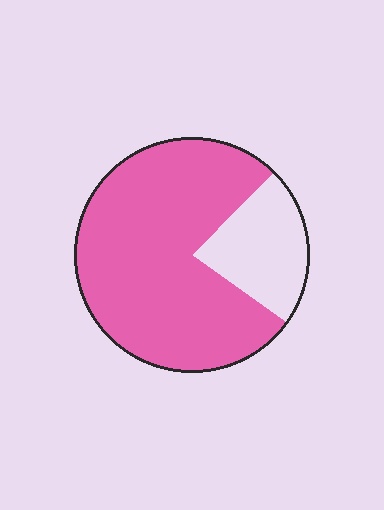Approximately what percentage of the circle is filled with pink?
Approximately 80%.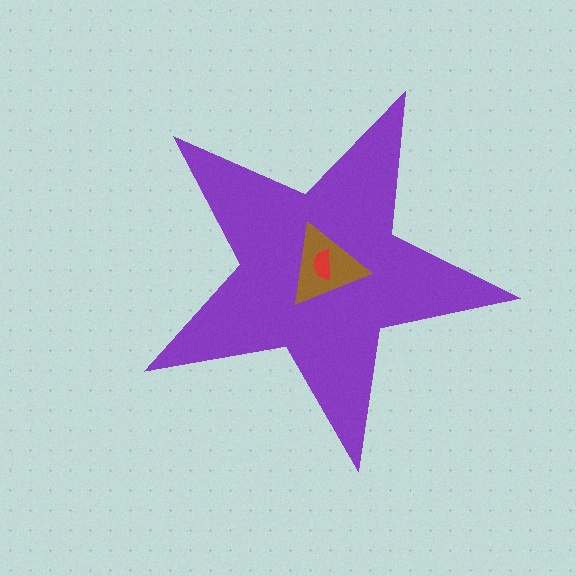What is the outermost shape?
The purple star.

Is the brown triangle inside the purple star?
Yes.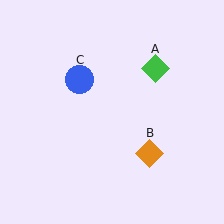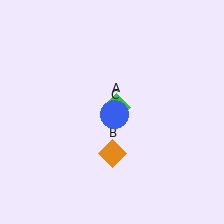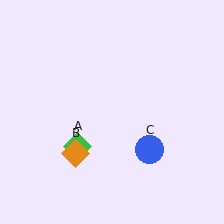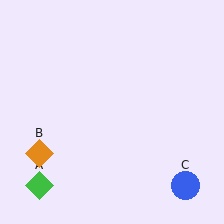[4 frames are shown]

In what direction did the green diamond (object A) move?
The green diamond (object A) moved down and to the left.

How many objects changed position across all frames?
3 objects changed position: green diamond (object A), orange diamond (object B), blue circle (object C).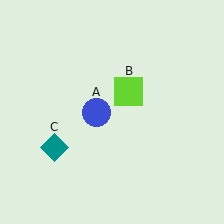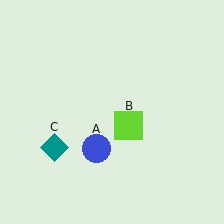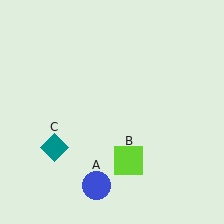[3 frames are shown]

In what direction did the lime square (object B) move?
The lime square (object B) moved down.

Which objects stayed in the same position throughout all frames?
Teal diamond (object C) remained stationary.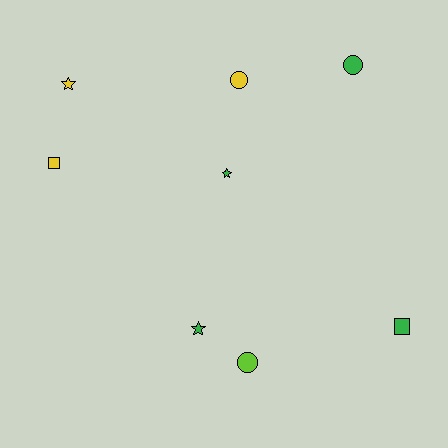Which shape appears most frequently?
Circle, with 3 objects.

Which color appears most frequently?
Green, with 4 objects.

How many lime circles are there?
There is 1 lime circle.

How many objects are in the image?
There are 8 objects.